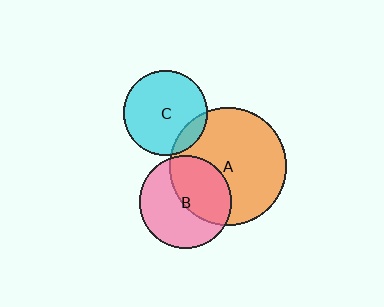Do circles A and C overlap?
Yes.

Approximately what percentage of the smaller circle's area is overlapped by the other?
Approximately 15%.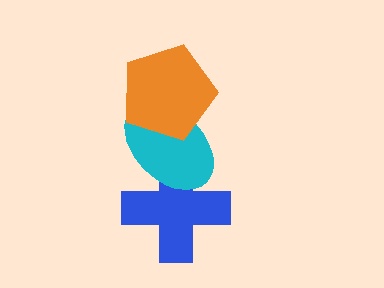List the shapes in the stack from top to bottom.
From top to bottom: the orange pentagon, the cyan ellipse, the blue cross.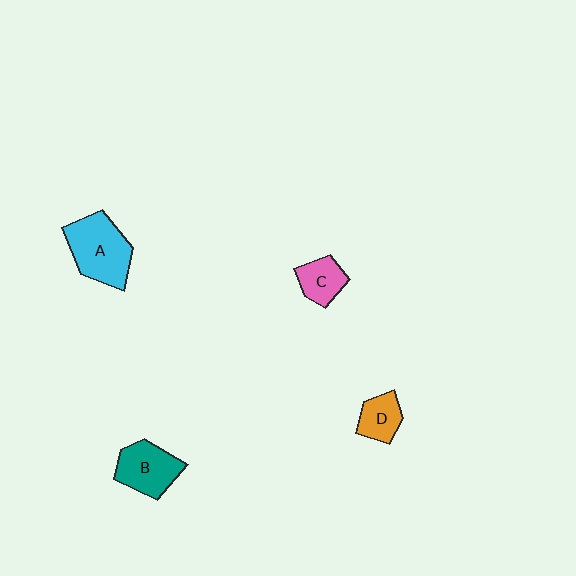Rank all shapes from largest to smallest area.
From largest to smallest: A (cyan), B (teal), C (pink), D (orange).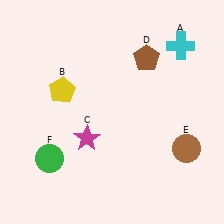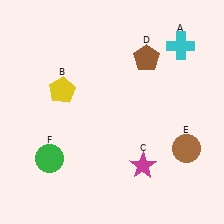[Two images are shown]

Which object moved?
The magenta star (C) moved right.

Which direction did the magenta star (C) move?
The magenta star (C) moved right.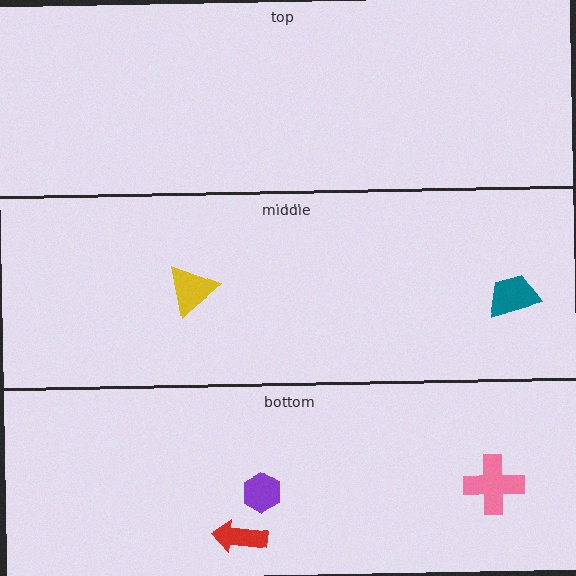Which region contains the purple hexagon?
The bottom region.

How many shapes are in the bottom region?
3.